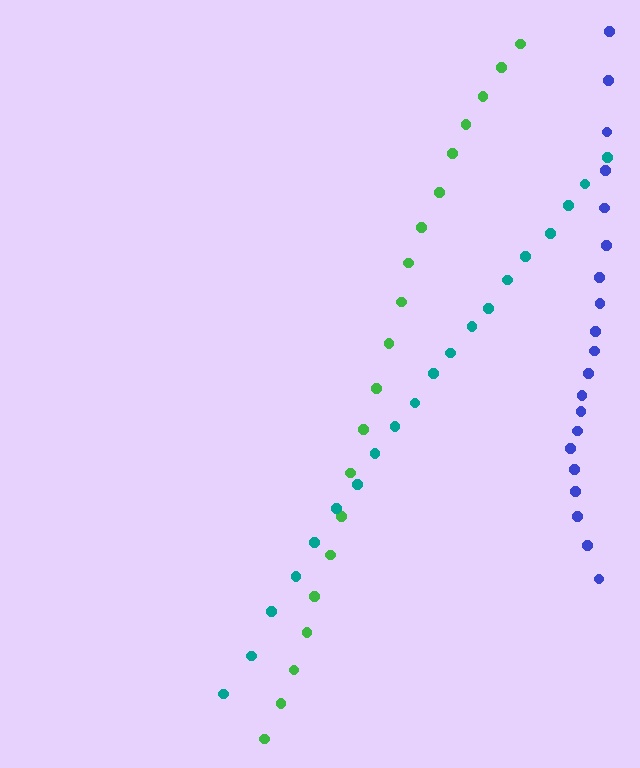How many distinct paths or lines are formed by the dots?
There are 3 distinct paths.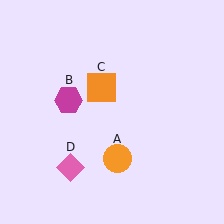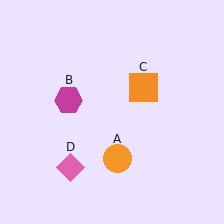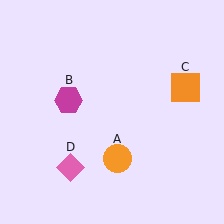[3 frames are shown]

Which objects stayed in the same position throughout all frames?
Orange circle (object A) and magenta hexagon (object B) and pink diamond (object D) remained stationary.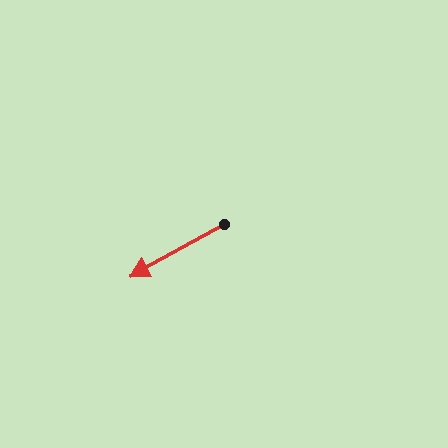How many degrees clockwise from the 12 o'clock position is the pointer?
Approximately 241 degrees.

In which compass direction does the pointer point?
Southwest.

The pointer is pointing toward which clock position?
Roughly 8 o'clock.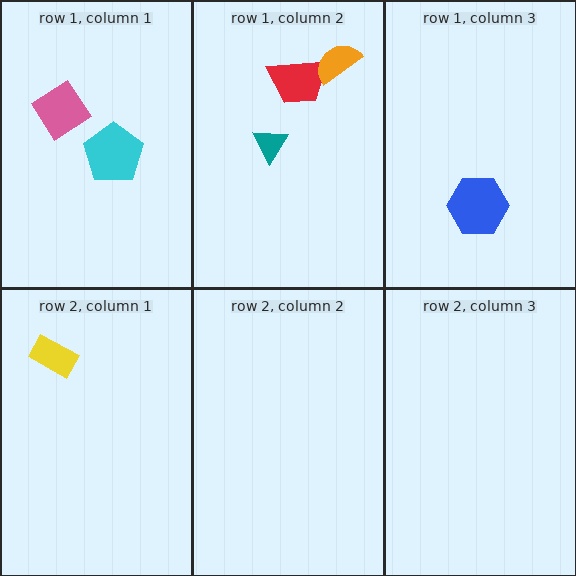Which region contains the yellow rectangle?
The row 2, column 1 region.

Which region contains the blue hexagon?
The row 1, column 3 region.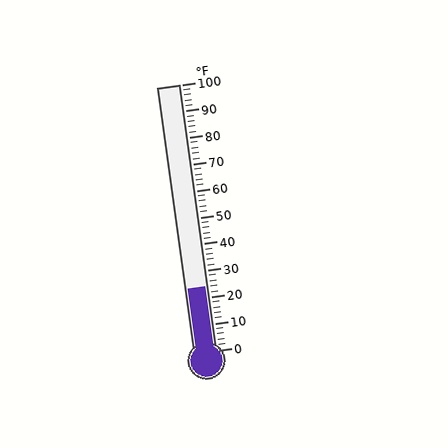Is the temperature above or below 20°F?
The temperature is above 20°F.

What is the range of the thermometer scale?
The thermometer scale ranges from 0°F to 100°F.